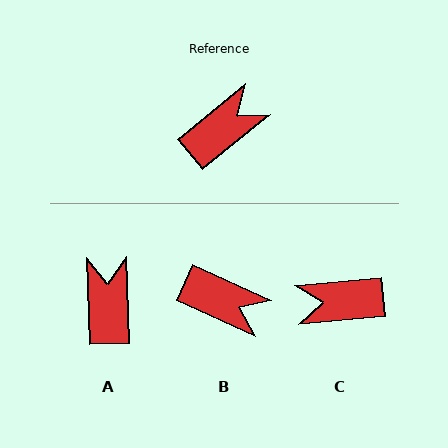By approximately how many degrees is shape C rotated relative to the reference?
Approximately 146 degrees counter-clockwise.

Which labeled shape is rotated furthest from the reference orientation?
C, about 146 degrees away.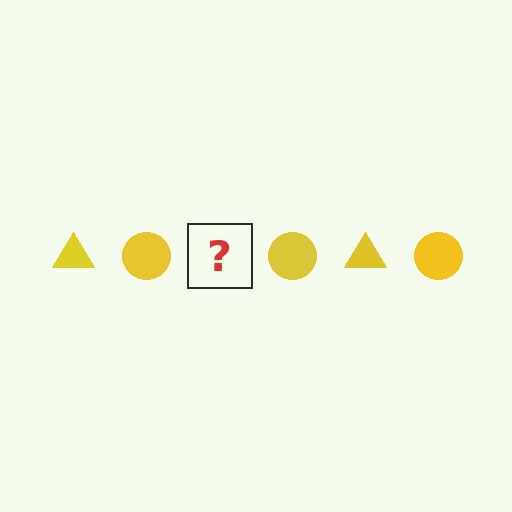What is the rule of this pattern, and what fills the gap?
The rule is that the pattern cycles through triangle, circle shapes in yellow. The gap should be filled with a yellow triangle.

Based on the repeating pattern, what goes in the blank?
The blank should be a yellow triangle.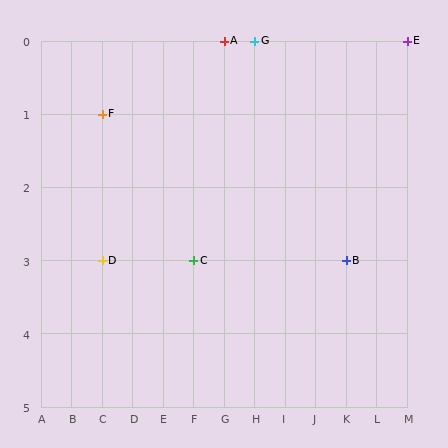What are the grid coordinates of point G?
Point G is at grid coordinates (H, 0).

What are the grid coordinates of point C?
Point C is at grid coordinates (F, 3).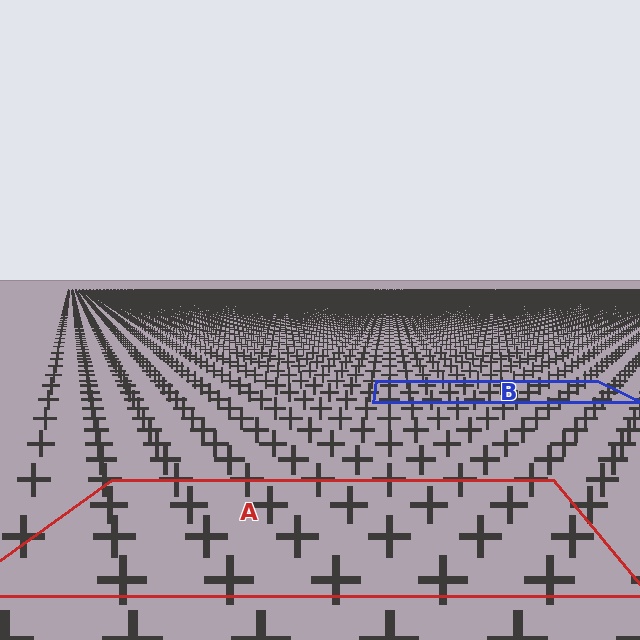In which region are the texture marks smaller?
The texture marks are smaller in region B, because it is farther away.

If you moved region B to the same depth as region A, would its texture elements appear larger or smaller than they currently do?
They would appear larger. At a closer depth, the same texture elements are projected at a bigger on-screen size.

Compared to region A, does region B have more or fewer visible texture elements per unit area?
Region B has more texture elements per unit area — they are packed more densely because it is farther away.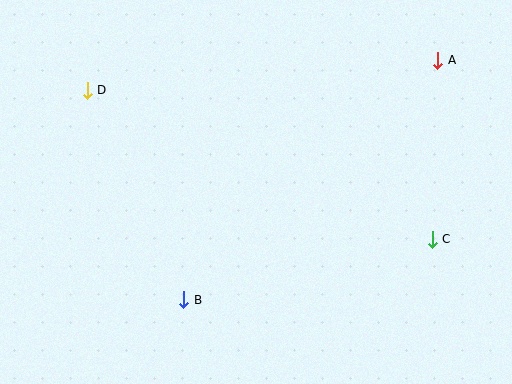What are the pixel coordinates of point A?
Point A is at (438, 60).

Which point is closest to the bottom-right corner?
Point C is closest to the bottom-right corner.